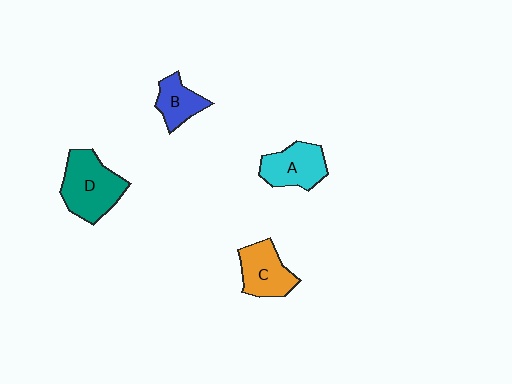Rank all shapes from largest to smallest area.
From largest to smallest: D (teal), C (orange), A (cyan), B (blue).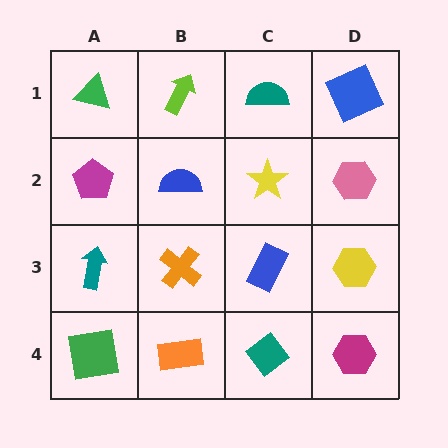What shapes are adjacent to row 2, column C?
A teal semicircle (row 1, column C), a blue rectangle (row 3, column C), a blue semicircle (row 2, column B), a pink hexagon (row 2, column D).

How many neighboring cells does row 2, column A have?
3.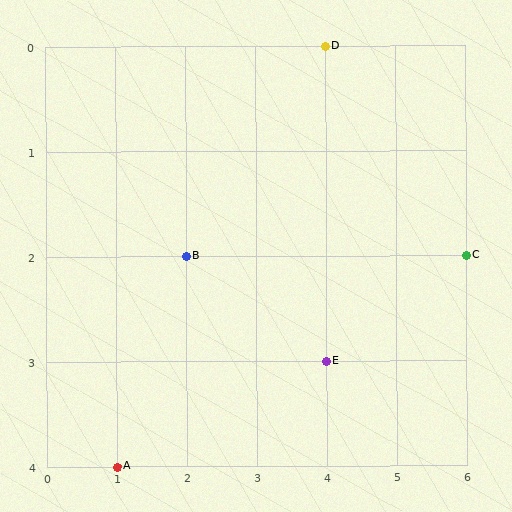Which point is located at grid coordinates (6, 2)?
Point C is at (6, 2).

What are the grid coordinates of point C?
Point C is at grid coordinates (6, 2).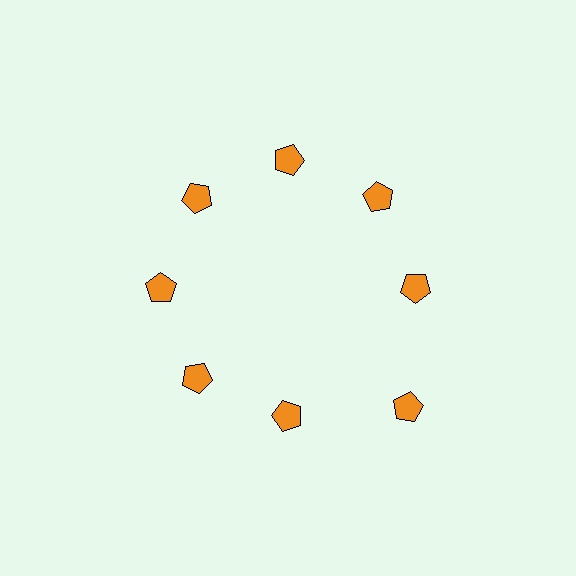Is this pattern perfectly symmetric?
No. The 8 orange pentagons are arranged in a ring, but one element near the 4 o'clock position is pushed outward from the center, breaking the 8-fold rotational symmetry.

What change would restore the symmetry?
The symmetry would be restored by moving it inward, back onto the ring so that all 8 pentagons sit at equal angles and equal distance from the center.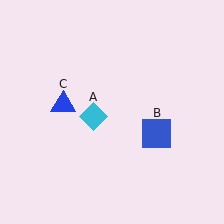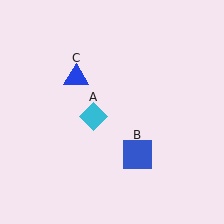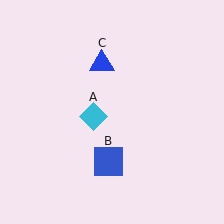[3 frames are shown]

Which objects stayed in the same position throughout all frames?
Cyan diamond (object A) remained stationary.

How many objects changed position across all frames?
2 objects changed position: blue square (object B), blue triangle (object C).